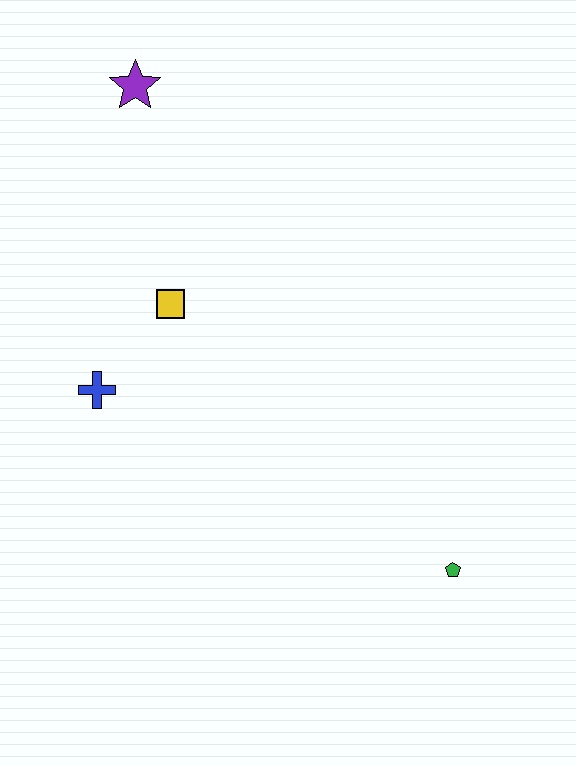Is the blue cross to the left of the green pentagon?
Yes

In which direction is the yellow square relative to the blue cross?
The yellow square is above the blue cross.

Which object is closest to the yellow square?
The blue cross is closest to the yellow square.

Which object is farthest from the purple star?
The green pentagon is farthest from the purple star.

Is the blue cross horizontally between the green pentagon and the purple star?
No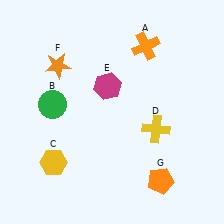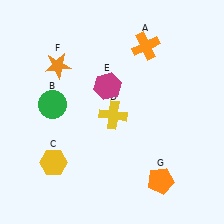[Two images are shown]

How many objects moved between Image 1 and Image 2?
1 object moved between the two images.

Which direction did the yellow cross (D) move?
The yellow cross (D) moved left.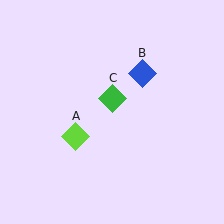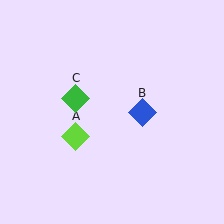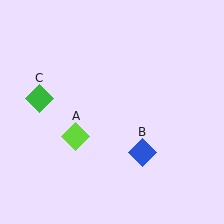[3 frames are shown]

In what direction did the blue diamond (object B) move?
The blue diamond (object B) moved down.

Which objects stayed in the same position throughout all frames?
Lime diamond (object A) remained stationary.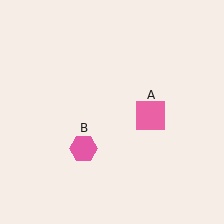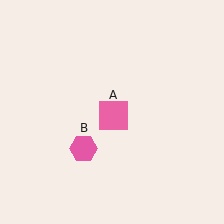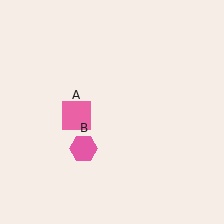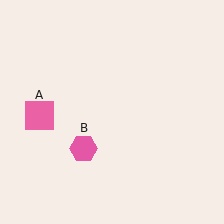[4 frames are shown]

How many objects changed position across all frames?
1 object changed position: pink square (object A).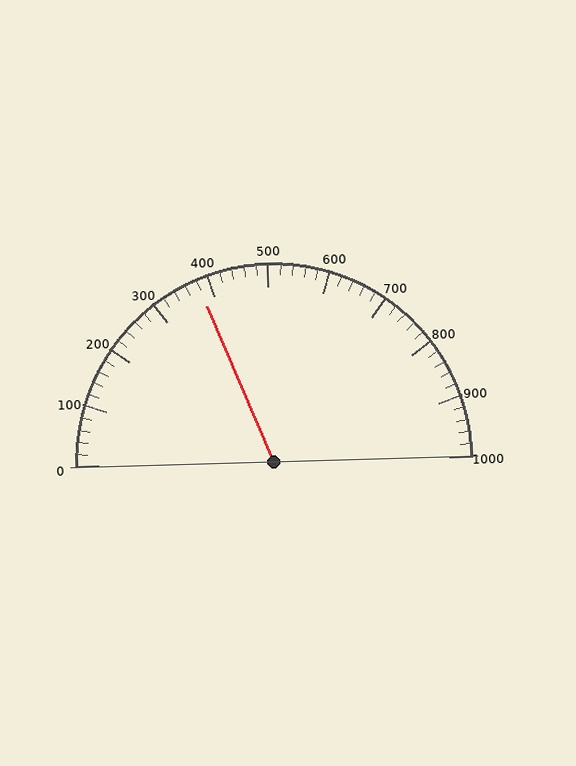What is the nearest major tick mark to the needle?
The nearest major tick mark is 400.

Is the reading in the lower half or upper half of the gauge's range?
The reading is in the lower half of the range (0 to 1000).